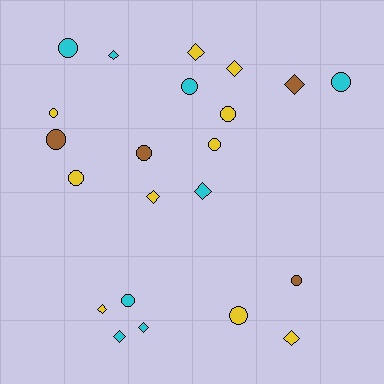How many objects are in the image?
There are 22 objects.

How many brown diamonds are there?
There is 1 brown diamond.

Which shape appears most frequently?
Circle, with 12 objects.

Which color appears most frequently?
Yellow, with 10 objects.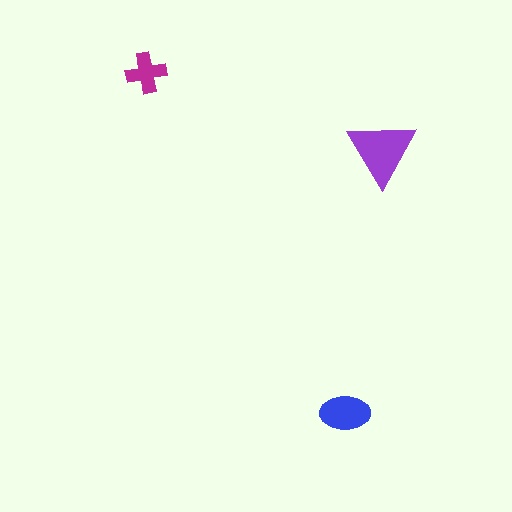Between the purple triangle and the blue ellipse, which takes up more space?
The purple triangle.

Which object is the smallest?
The magenta cross.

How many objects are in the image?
There are 3 objects in the image.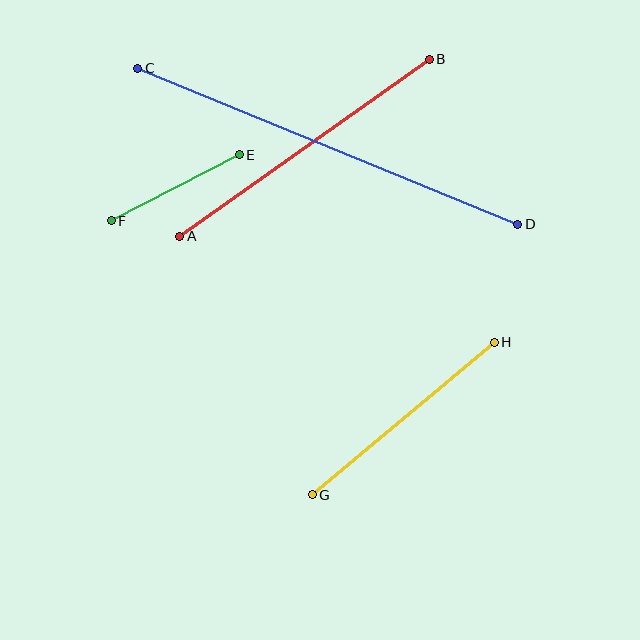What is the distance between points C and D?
The distance is approximately 411 pixels.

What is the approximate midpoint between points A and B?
The midpoint is at approximately (305, 148) pixels.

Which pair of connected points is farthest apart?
Points C and D are farthest apart.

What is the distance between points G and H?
The distance is approximately 238 pixels.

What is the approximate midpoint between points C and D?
The midpoint is at approximately (328, 146) pixels.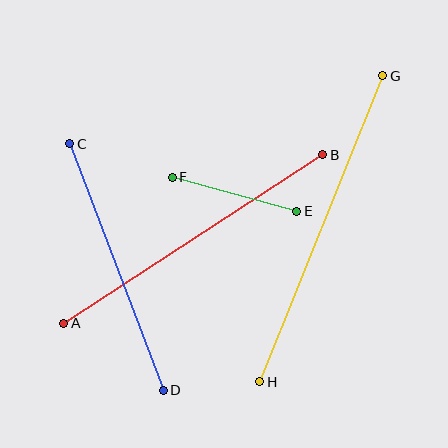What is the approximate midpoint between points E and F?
The midpoint is at approximately (234, 194) pixels.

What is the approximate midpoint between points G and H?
The midpoint is at approximately (321, 229) pixels.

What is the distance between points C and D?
The distance is approximately 264 pixels.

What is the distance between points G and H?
The distance is approximately 330 pixels.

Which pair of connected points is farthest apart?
Points G and H are farthest apart.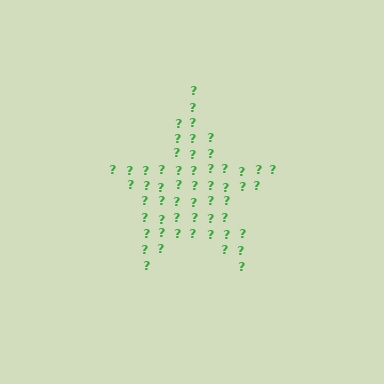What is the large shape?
The large shape is a star.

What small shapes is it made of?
It is made of small question marks.